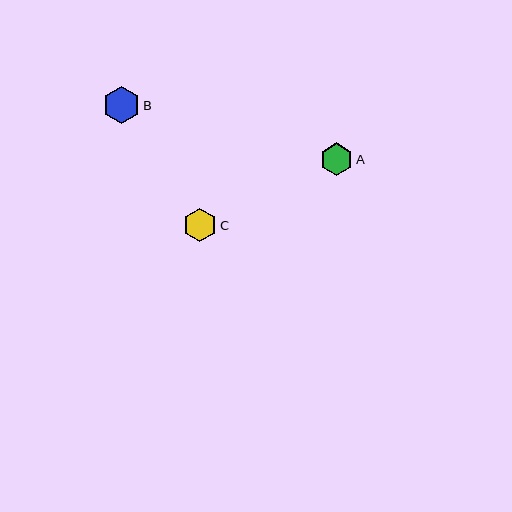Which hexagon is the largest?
Hexagon B is the largest with a size of approximately 38 pixels.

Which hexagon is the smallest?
Hexagon A is the smallest with a size of approximately 33 pixels.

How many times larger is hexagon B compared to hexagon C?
Hexagon B is approximately 1.1 times the size of hexagon C.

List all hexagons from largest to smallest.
From largest to smallest: B, C, A.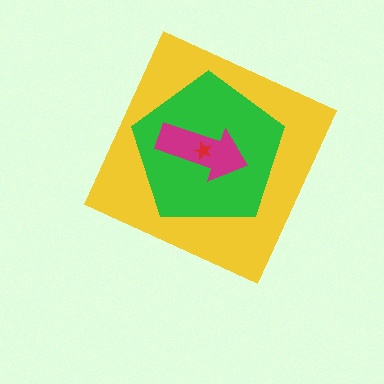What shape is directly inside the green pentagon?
The magenta arrow.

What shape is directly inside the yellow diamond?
The green pentagon.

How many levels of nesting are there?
4.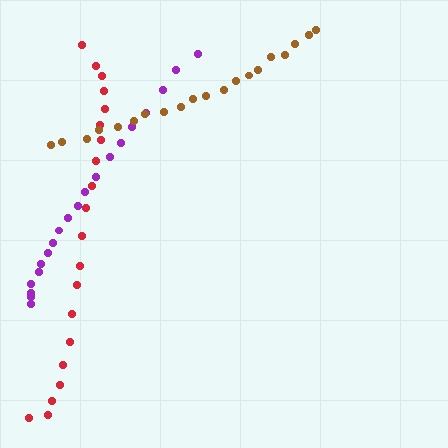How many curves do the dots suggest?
There are 3 distinct paths.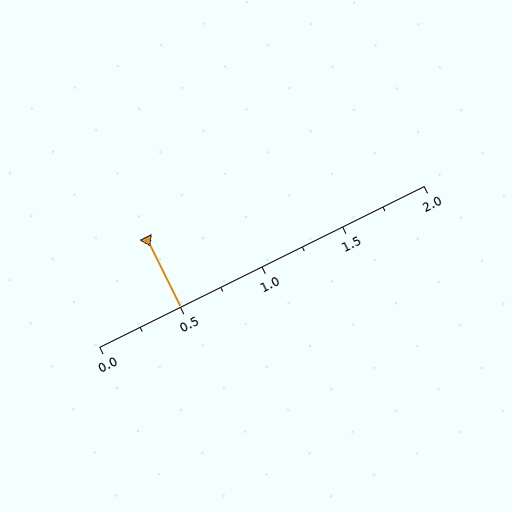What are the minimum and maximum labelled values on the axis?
The axis runs from 0.0 to 2.0.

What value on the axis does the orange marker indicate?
The marker indicates approximately 0.5.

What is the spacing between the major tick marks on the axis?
The major ticks are spaced 0.5 apart.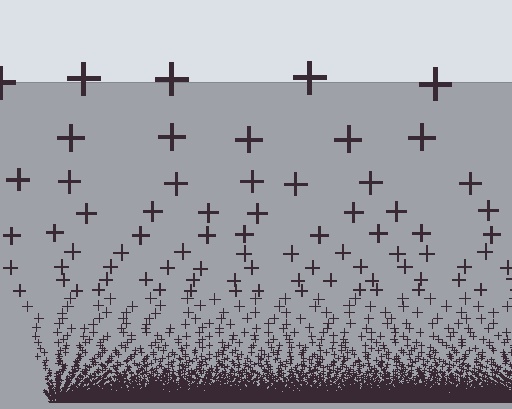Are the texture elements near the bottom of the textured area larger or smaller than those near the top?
Smaller. The gradient is inverted — elements near the bottom are smaller and denser.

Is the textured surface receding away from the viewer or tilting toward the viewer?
The surface appears to tilt toward the viewer. Texture elements get larger and sparser toward the top.